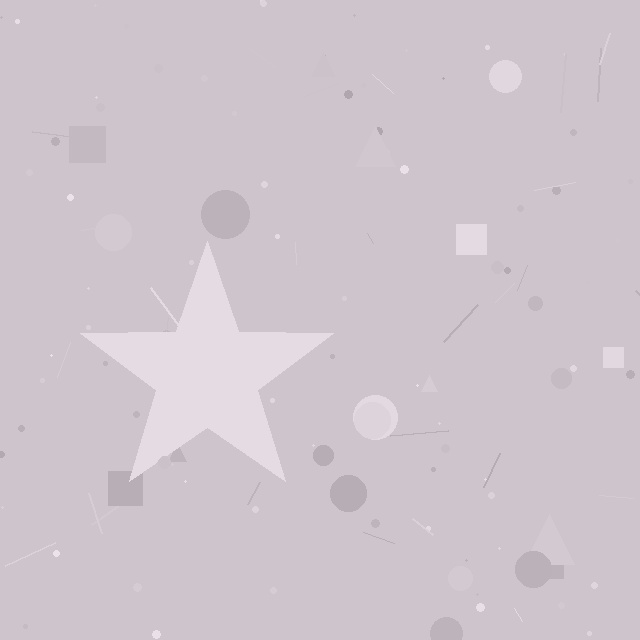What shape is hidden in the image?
A star is hidden in the image.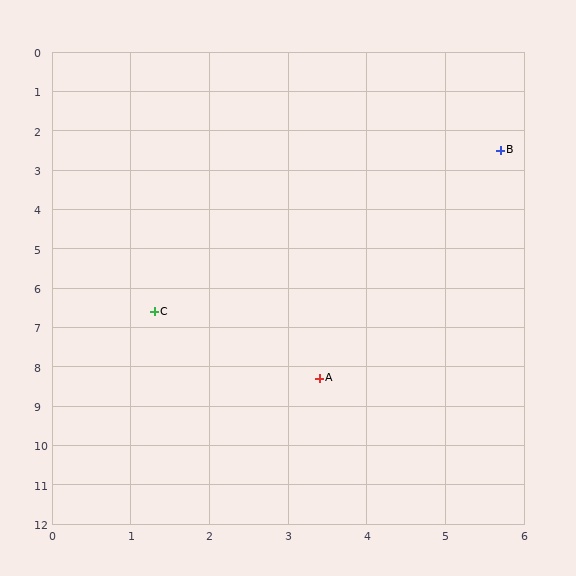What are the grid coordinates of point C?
Point C is at approximately (1.3, 6.6).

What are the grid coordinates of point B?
Point B is at approximately (5.7, 2.5).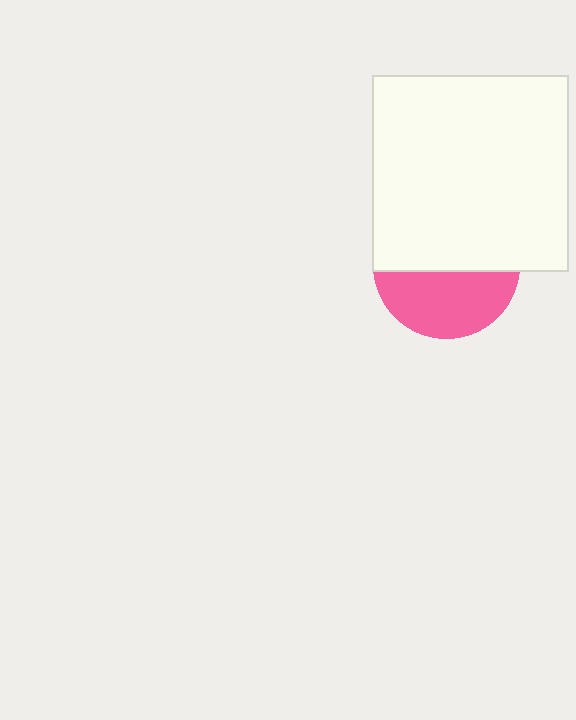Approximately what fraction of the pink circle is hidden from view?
Roughly 55% of the pink circle is hidden behind the white square.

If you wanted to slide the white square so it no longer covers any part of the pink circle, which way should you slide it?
Slide it up — that is the most direct way to separate the two shapes.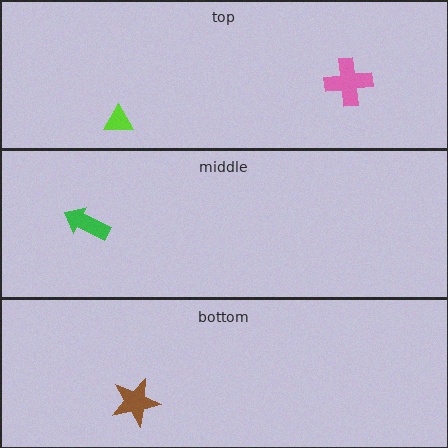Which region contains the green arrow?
The middle region.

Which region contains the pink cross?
The top region.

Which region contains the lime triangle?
The top region.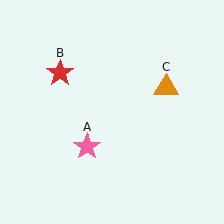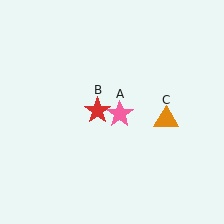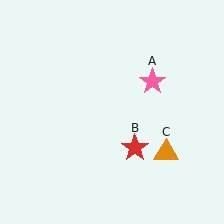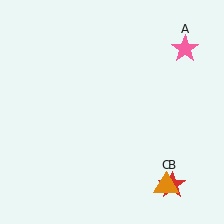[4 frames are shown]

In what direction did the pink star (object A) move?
The pink star (object A) moved up and to the right.